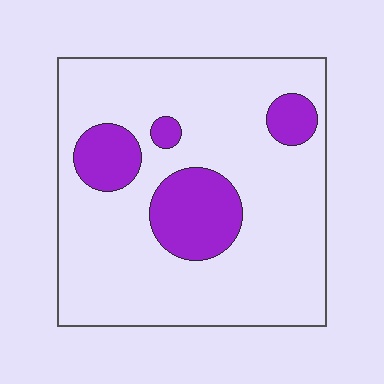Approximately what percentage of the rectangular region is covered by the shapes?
Approximately 20%.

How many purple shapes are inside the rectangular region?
4.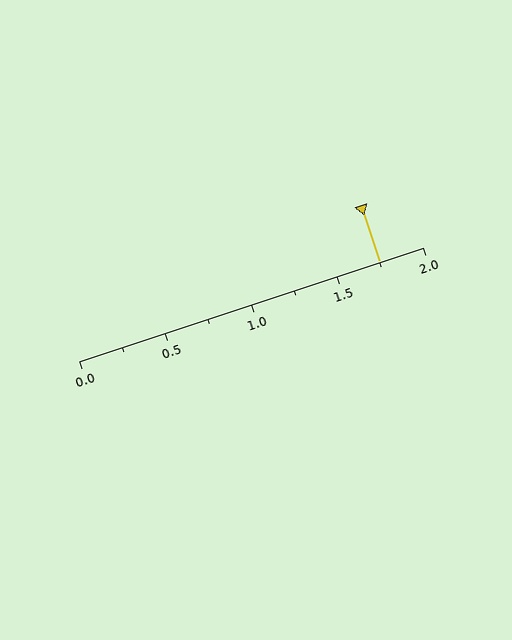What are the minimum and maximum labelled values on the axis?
The axis runs from 0.0 to 2.0.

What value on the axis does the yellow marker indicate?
The marker indicates approximately 1.75.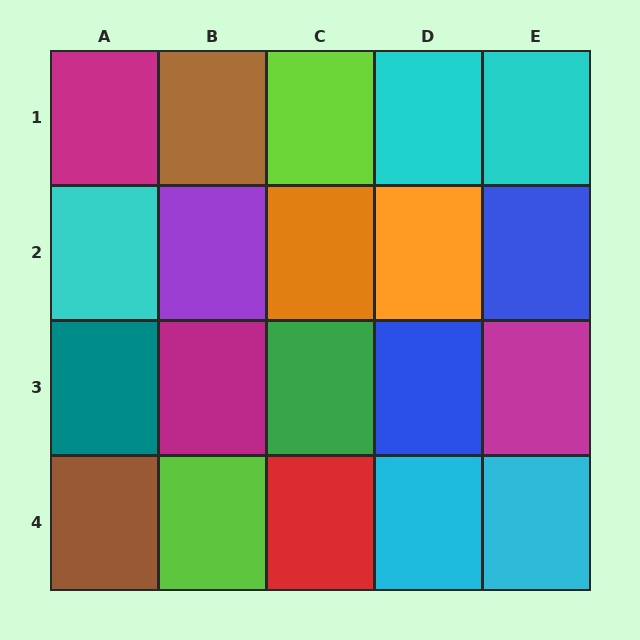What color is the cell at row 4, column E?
Cyan.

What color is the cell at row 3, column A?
Teal.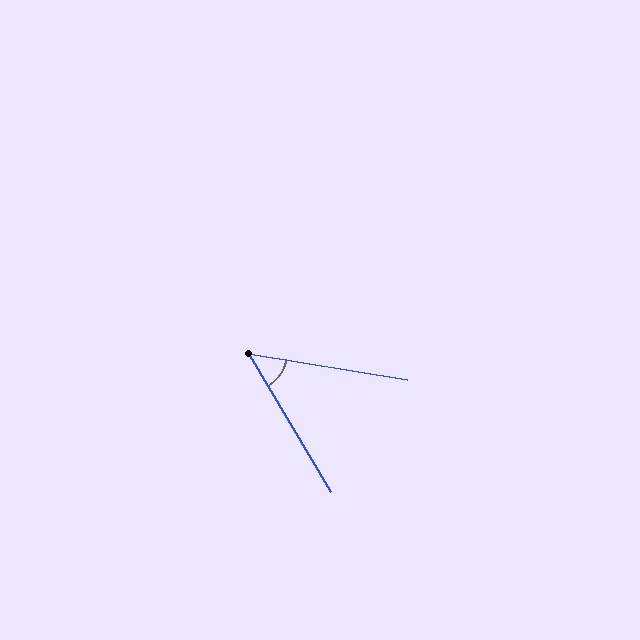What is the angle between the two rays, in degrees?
Approximately 50 degrees.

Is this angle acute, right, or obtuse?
It is acute.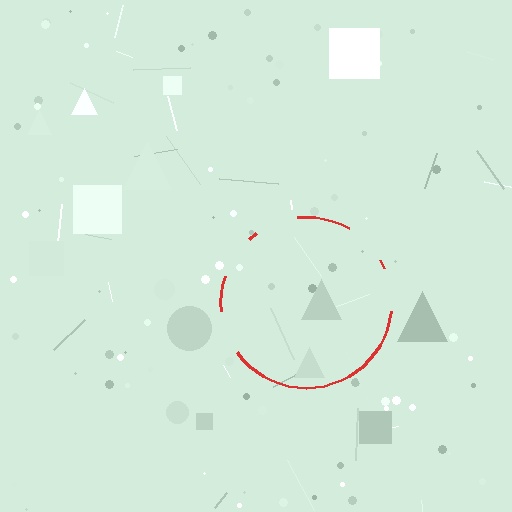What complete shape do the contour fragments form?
The contour fragments form a circle.